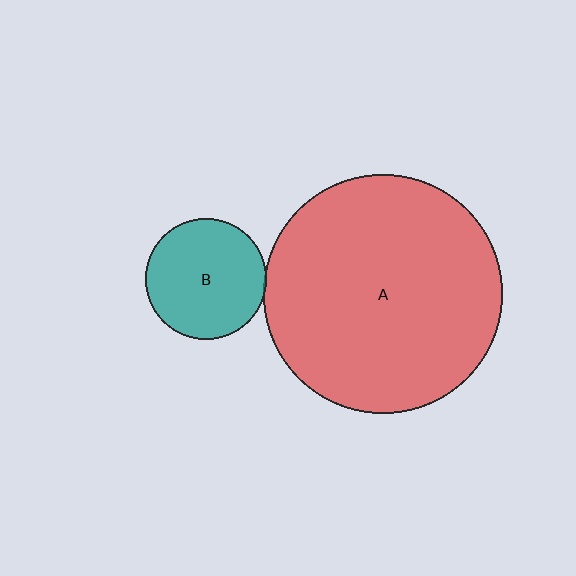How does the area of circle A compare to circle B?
Approximately 3.9 times.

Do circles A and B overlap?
Yes.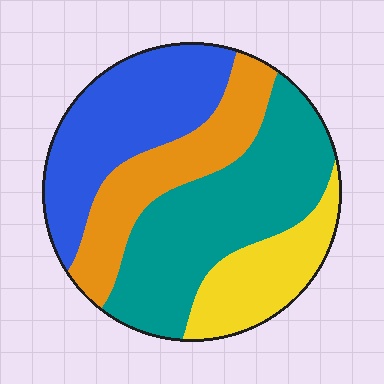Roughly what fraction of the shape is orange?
Orange takes up about one fifth (1/5) of the shape.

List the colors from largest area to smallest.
From largest to smallest: teal, blue, orange, yellow.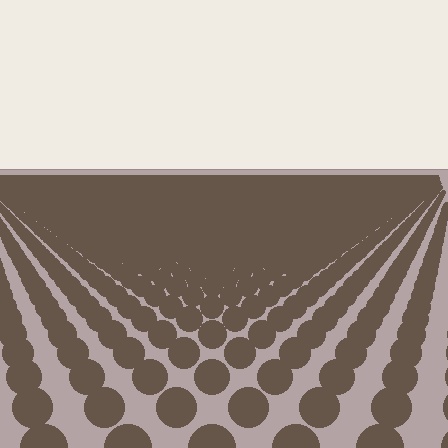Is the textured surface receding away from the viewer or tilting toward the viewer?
The surface is receding away from the viewer. Texture elements get smaller and denser toward the top.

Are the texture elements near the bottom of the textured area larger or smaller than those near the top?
Larger. Near the bottom, elements are closer to the viewer and appear at a bigger on-screen size.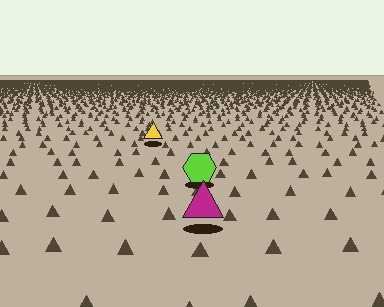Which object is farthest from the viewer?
The yellow triangle is farthest from the viewer. It appears smaller and the ground texture around it is denser.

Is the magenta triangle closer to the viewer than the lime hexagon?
Yes. The magenta triangle is closer — you can tell from the texture gradient: the ground texture is coarser near it.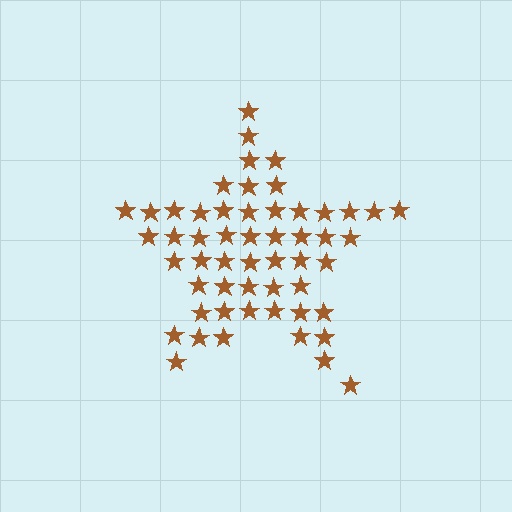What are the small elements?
The small elements are stars.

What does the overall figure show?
The overall figure shows a star.